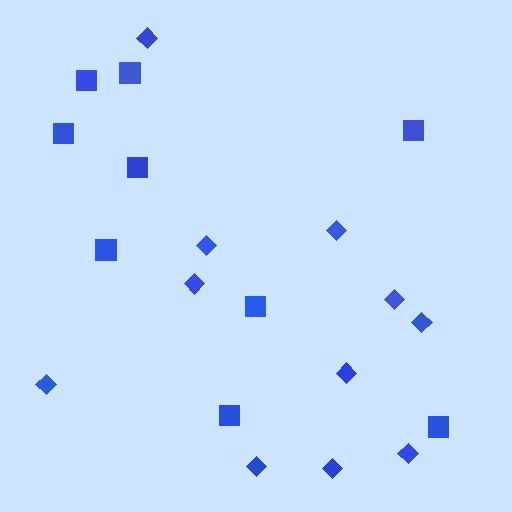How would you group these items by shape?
There are 2 groups: one group of squares (9) and one group of diamonds (11).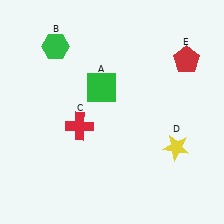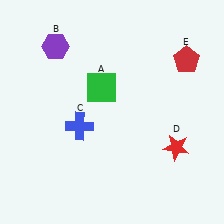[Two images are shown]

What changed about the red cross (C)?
In Image 1, C is red. In Image 2, it changed to blue.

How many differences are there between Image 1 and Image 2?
There are 3 differences between the two images.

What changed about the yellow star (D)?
In Image 1, D is yellow. In Image 2, it changed to red.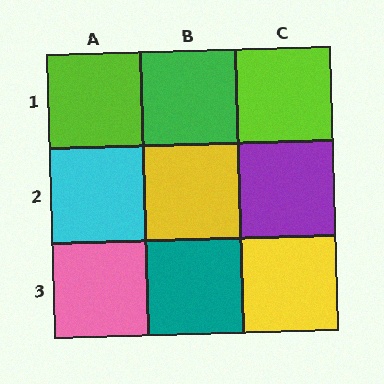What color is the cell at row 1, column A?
Lime.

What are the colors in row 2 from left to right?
Cyan, yellow, purple.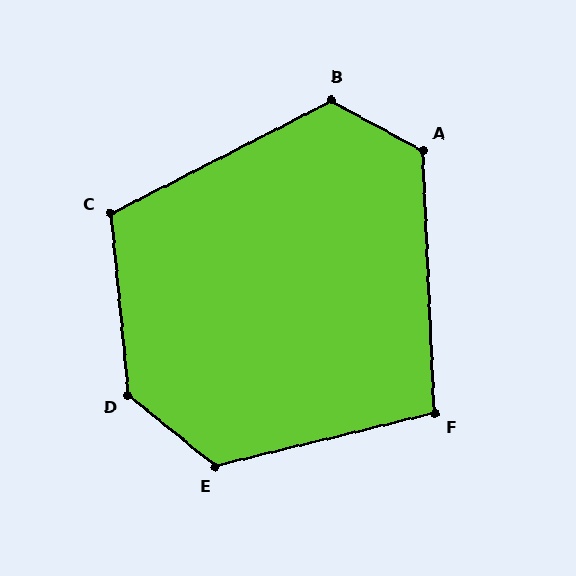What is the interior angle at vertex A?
Approximately 121 degrees (obtuse).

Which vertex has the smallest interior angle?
F, at approximately 101 degrees.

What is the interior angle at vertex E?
Approximately 127 degrees (obtuse).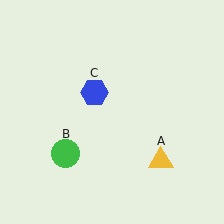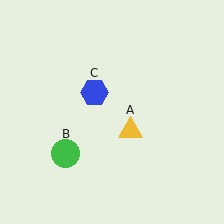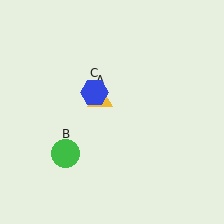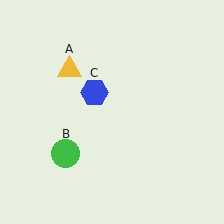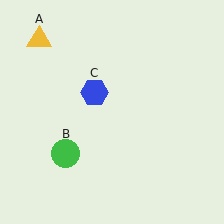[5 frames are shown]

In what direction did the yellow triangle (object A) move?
The yellow triangle (object A) moved up and to the left.